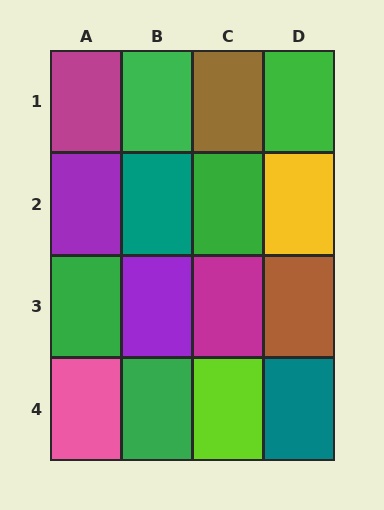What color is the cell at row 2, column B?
Teal.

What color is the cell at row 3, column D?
Brown.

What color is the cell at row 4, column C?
Lime.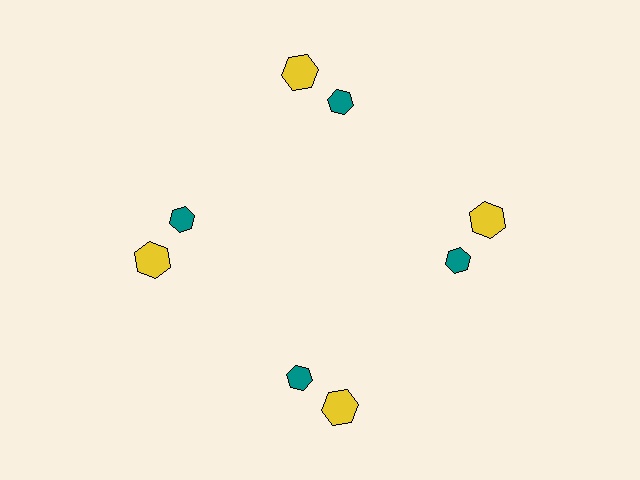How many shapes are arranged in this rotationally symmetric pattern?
There are 8 shapes, arranged in 4 groups of 2.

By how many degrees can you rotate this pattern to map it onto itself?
The pattern maps onto itself every 90 degrees of rotation.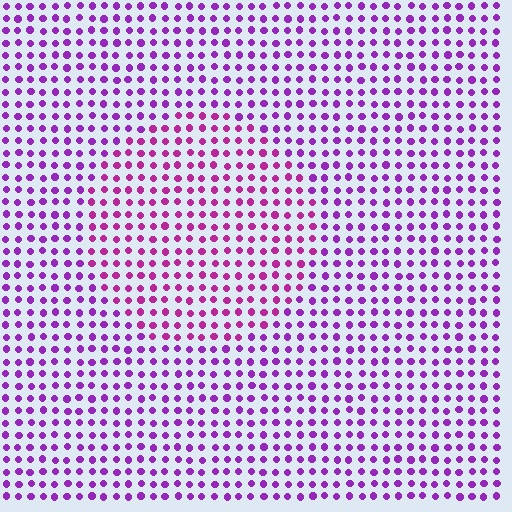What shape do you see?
I see a circle.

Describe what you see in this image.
The image is filled with small purple elements in a uniform arrangement. A circle-shaped region is visible where the elements are tinted to a slightly different hue, forming a subtle color boundary.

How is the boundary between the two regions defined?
The boundary is defined purely by a slight shift in hue (about 28 degrees). Spacing, size, and orientation are identical on both sides.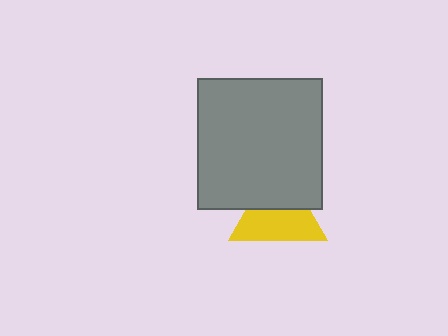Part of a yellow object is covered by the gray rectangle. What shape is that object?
It is a triangle.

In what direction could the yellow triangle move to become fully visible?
The yellow triangle could move down. That would shift it out from behind the gray rectangle entirely.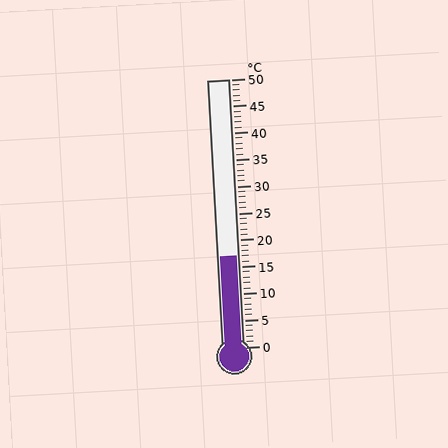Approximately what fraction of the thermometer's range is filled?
The thermometer is filled to approximately 35% of its range.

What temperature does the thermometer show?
The thermometer shows approximately 17°C.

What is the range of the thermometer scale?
The thermometer scale ranges from 0°C to 50°C.